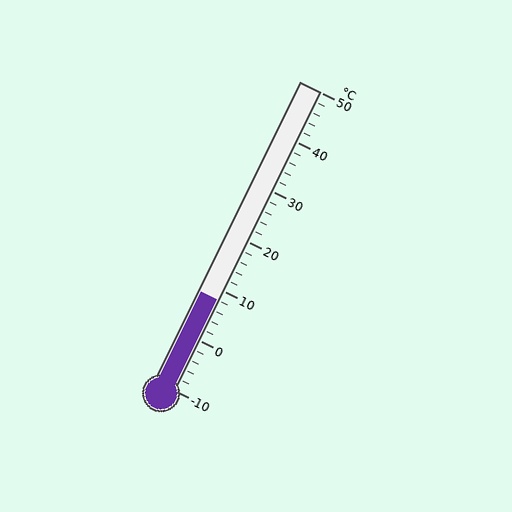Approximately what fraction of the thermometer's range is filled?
The thermometer is filled to approximately 30% of its range.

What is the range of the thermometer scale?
The thermometer scale ranges from -10°C to 50°C.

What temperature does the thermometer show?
The thermometer shows approximately 8°C.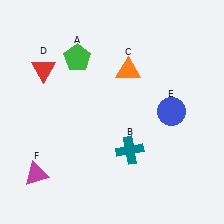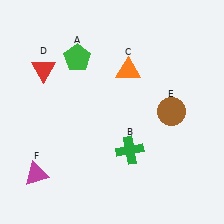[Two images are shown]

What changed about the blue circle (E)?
In Image 1, E is blue. In Image 2, it changed to brown.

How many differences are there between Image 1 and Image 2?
There are 2 differences between the two images.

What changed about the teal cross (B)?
In Image 1, B is teal. In Image 2, it changed to green.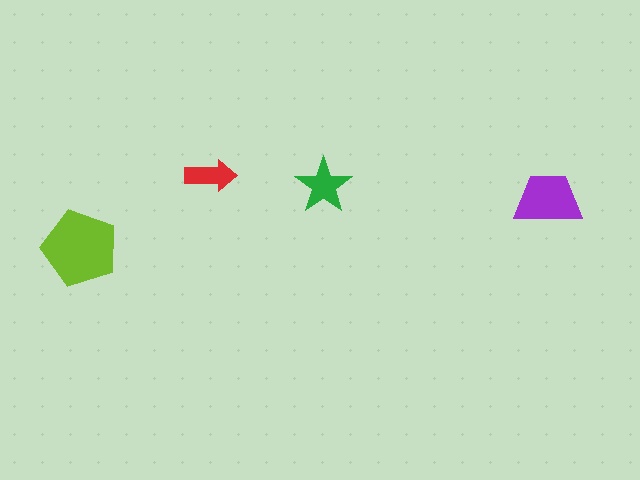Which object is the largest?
The lime pentagon.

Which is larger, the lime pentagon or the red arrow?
The lime pentagon.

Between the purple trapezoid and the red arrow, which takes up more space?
The purple trapezoid.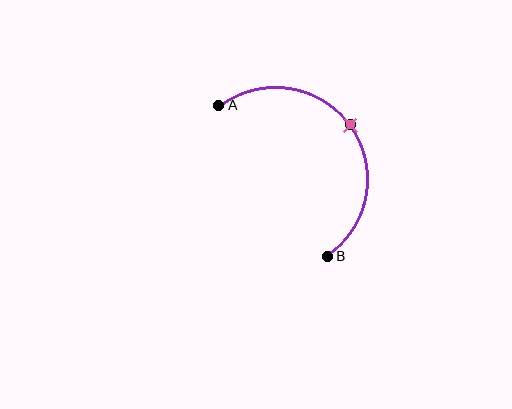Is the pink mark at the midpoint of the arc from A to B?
Yes. The pink mark lies on the arc at equal arc-length from both A and B — it is the arc midpoint.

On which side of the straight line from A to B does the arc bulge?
The arc bulges above and to the right of the straight line connecting A and B.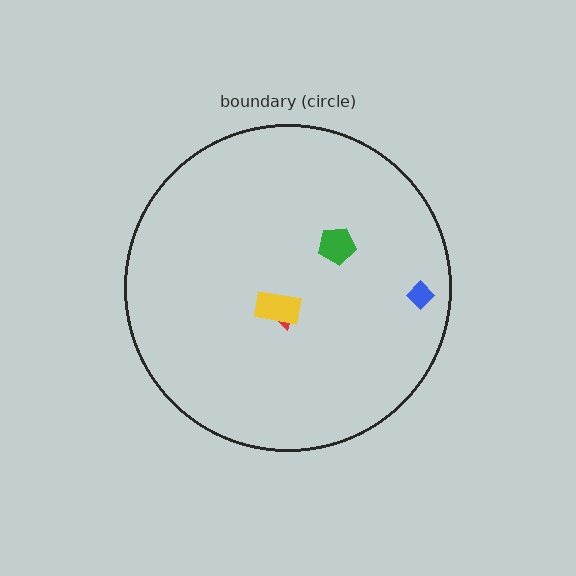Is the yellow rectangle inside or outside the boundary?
Inside.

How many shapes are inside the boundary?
4 inside, 0 outside.